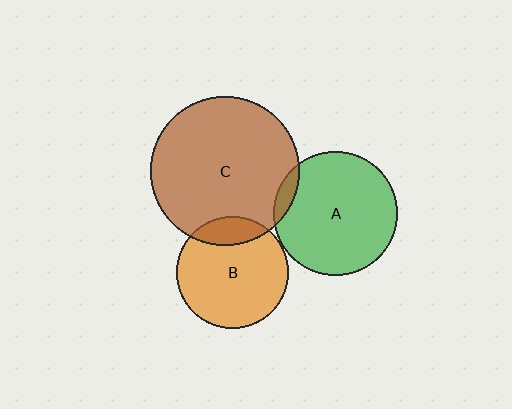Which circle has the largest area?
Circle C (brown).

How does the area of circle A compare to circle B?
Approximately 1.3 times.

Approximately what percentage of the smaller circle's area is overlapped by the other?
Approximately 5%.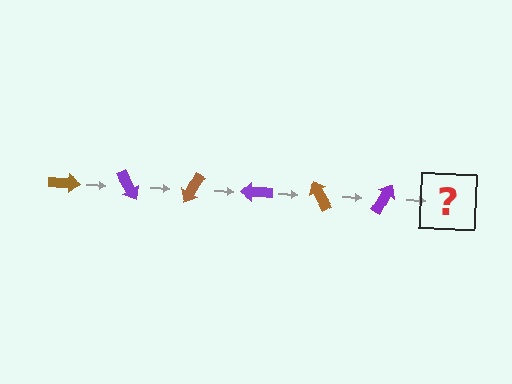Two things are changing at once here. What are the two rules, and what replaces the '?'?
The two rules are that it rotates 60 degrees each step and the color cycles through brown and purple. The '?' should be a brown arrow, rotated 360 degrees from the start.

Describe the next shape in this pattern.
It should be a brown arrow, rotated 360 degrees from the start.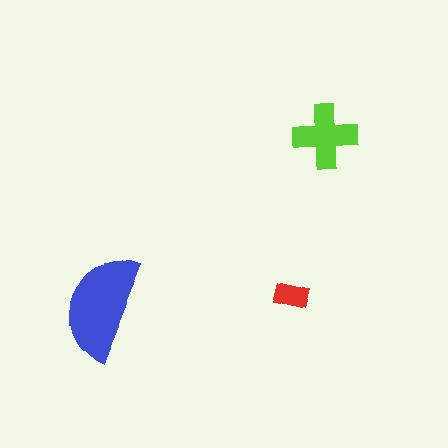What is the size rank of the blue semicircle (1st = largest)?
1st.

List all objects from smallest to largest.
The red rectangle, the lime cross, the blue semicircle.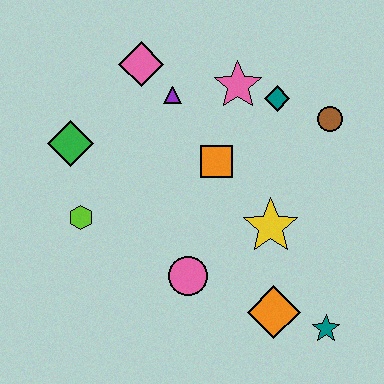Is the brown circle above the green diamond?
Yes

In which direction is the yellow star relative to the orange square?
The yellow star is below the orange square.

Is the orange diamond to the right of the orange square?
Yes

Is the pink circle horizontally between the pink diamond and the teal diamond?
Yes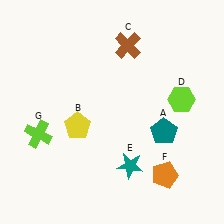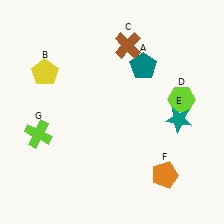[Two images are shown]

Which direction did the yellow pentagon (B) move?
The yellow pentagon (B) moved up.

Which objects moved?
The objects that moved are: the teal pentagon (A), the yellow pentagon (B), the teal star (E).